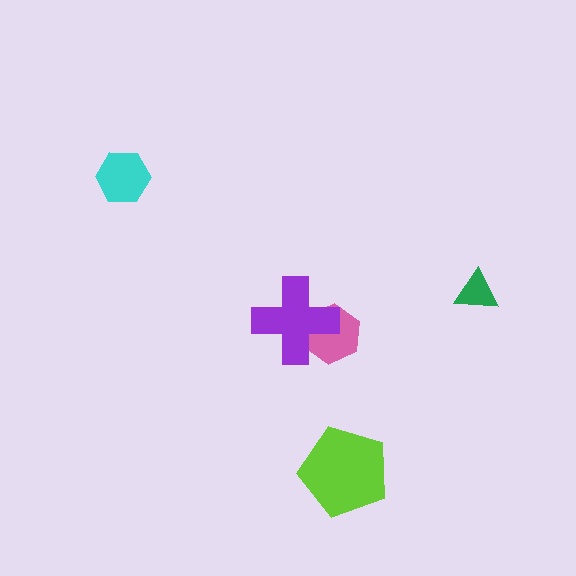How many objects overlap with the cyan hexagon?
0 objects overlap with the cyan hexagon.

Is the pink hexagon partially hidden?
Yes, it is partially covered by another shape.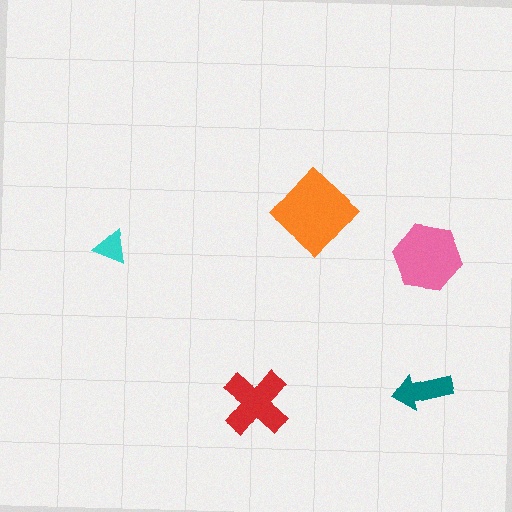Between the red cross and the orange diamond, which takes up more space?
The orange diamond.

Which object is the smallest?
The cyan triangle.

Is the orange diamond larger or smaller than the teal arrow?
Larger.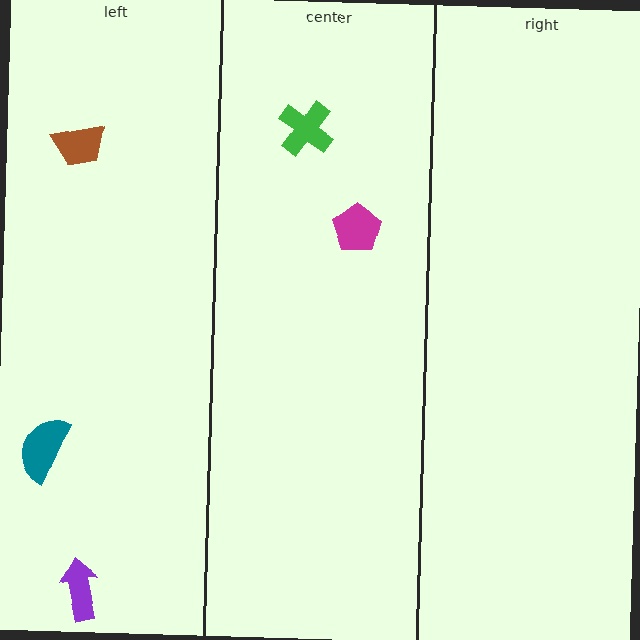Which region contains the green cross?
The center region.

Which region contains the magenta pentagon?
The center region.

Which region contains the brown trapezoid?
The left region.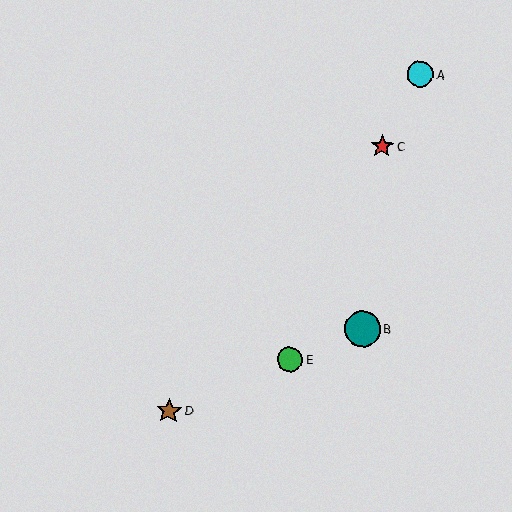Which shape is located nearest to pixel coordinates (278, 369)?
The green circle (labeled E) at (290, 359) is nearest to that location.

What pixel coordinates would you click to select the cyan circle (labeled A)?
Click at (420, 74) to select the cyan circle A.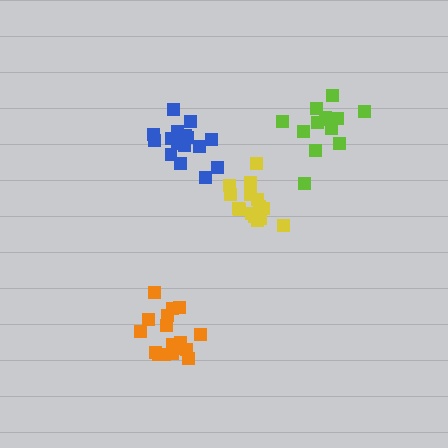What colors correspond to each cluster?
The clusters are colored: yellow, orange, lime, blue.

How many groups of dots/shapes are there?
There are 4 groups.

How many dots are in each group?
Group 1: 15 dots, Group 2: 17 dots, Group 3: 13 dots, Group 4: 16 dots (61 total).